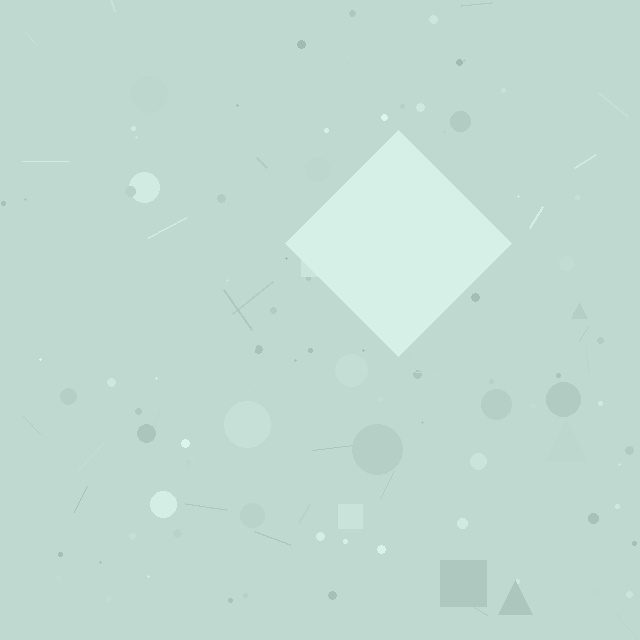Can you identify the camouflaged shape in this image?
The camouflaged shape is a diamond.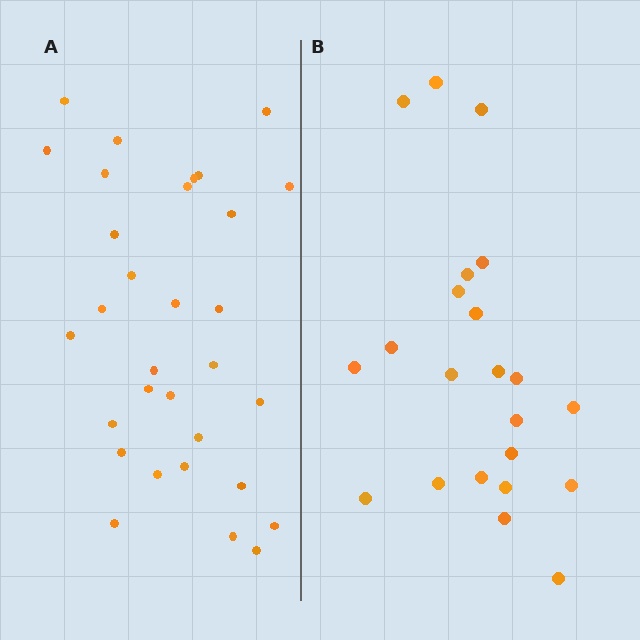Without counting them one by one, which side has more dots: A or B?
Region A (the left region) has more dots.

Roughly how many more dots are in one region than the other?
Region A has roughly 8 or so more dots than region B.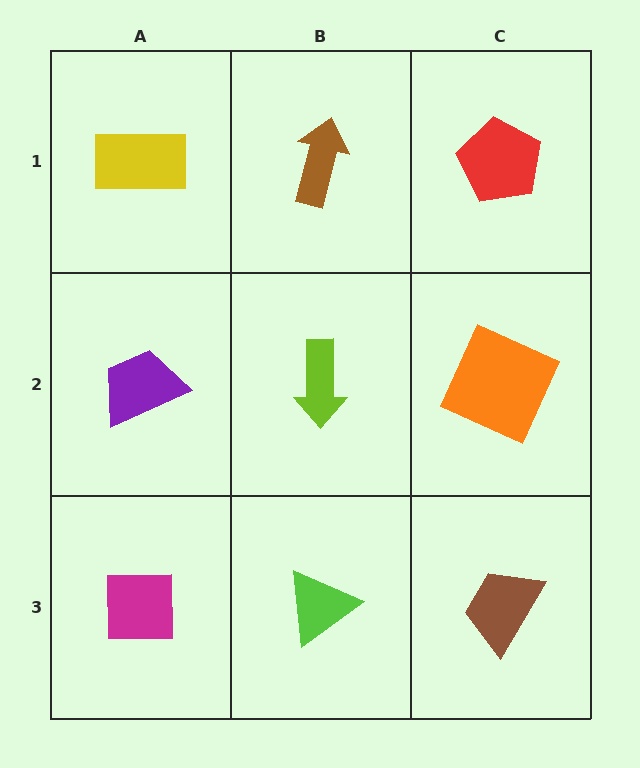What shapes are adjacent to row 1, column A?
A purple trapezoid (row 2, column A), a brown arrow (row 1, column B).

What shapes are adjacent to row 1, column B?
A lime arrow (row 2, column B), a yellow rectangle (row 1, column A), a red pentagon (row 1, column C).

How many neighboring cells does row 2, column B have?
4.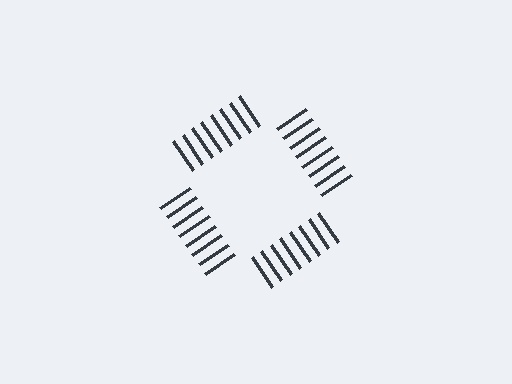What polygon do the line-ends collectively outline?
An illusory square — the line segments terminate on its edges but no continuous stroke is drawn.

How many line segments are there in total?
32 — 8 along each of the 4 edges.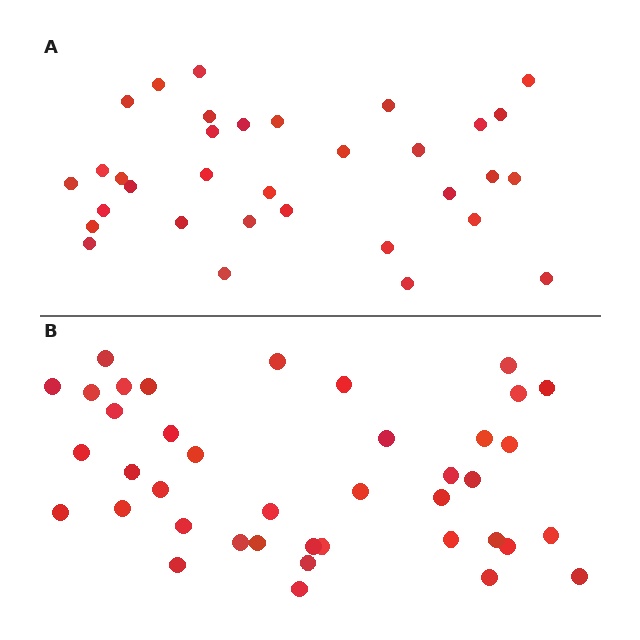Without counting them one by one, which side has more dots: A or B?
Region B (the bottom region) has more dots.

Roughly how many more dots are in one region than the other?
Region B has roughly 8 or so more dots than region A.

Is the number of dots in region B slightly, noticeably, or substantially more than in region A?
Region B has only slightly more — the two regions are fairly close. The ratio is roughly 1.2 to 1.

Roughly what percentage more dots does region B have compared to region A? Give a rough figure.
About 20% more.